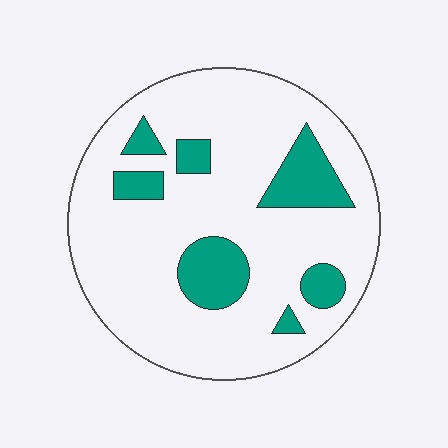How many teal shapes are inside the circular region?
7.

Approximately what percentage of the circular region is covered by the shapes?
Approximately 20%.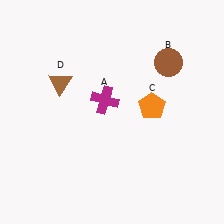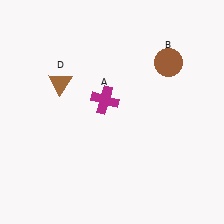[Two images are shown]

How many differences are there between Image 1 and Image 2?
There is 1 difference between the two images.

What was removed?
The orange pentagon (C) was removed in Image 2.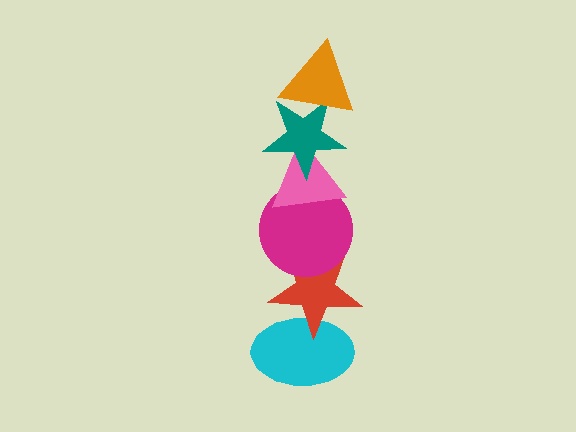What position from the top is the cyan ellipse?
The cyan ellipse is 6th from the top.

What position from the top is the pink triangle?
The pink triangle is 3rd from the top.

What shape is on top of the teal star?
The orange triangle is on top of the teal star.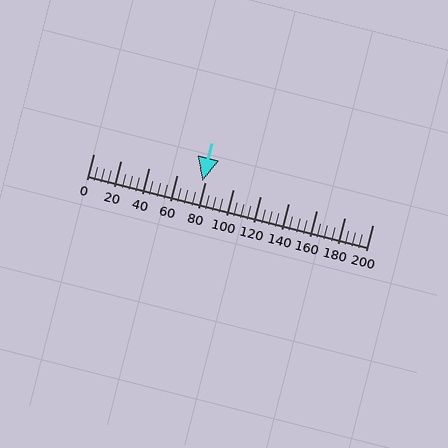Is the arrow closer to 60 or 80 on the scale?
The arrow is closer to 80.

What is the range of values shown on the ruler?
The ruler shows values from 0 to 200.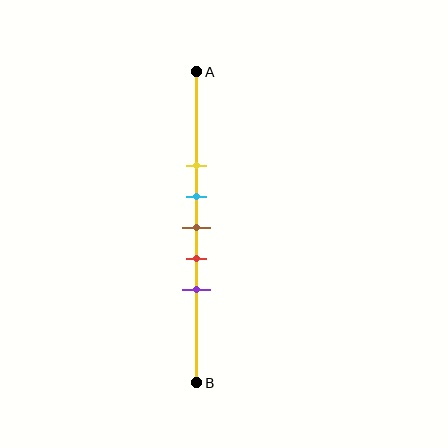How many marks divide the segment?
There are 5 marks dividing the segment.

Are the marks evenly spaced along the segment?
Yes, the marks are approximately evenly spaced.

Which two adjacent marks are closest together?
The cyan and brown marks are the closest adjacent pair.